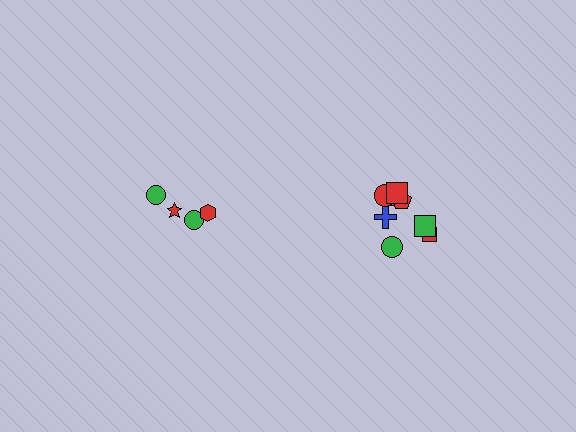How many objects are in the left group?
There are 4 objects.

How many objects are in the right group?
There are 8 objects.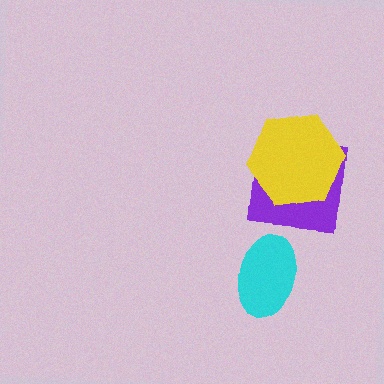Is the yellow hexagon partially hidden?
No, no other shape covers it.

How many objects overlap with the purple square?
1 object overlaps with the purple square.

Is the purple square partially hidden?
Yes, it is partially covered by another shape.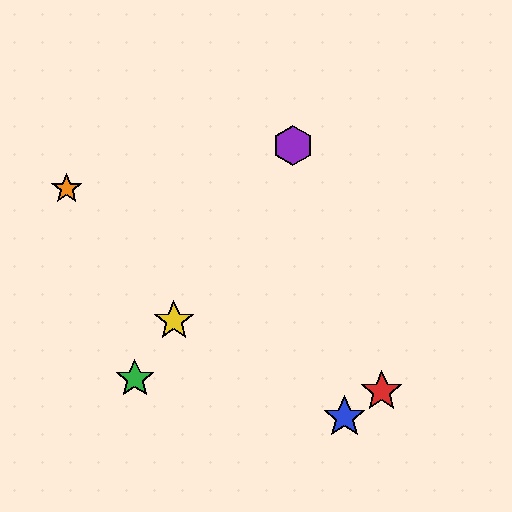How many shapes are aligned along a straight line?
3 shapes (the green star, the yellow star, the purple hexagon) are aligned along a straight line.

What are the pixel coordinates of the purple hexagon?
The purple hexagon is at (293, 145).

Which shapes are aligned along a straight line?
The green star, the yellow star, the purple hexagon are aligned along a straight line.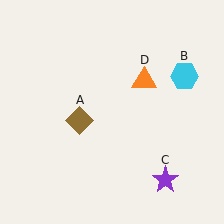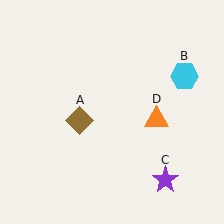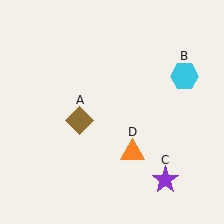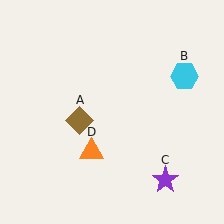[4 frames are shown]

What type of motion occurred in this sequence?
The orange triangle (object D) rotated clockwise around the center of the scene.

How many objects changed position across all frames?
1 object changed position: orange triangle (object D).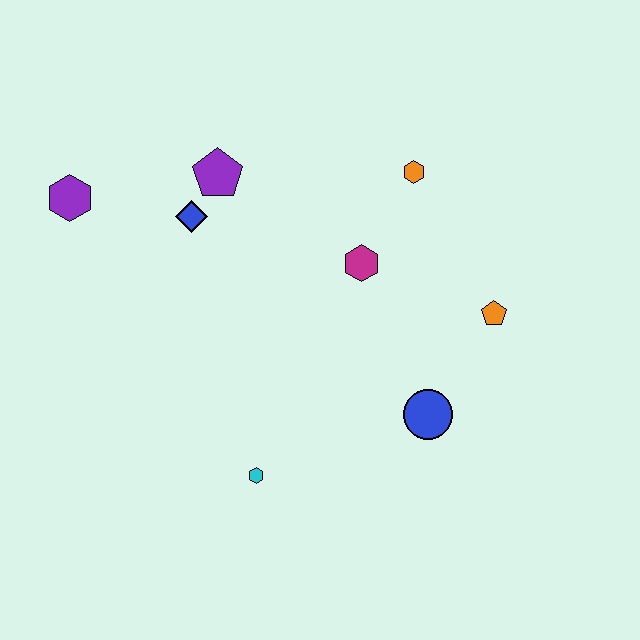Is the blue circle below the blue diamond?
Yes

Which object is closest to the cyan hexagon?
The blue circle is closest to the cyan hexagon.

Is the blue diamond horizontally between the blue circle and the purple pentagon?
No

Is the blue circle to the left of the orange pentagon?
Yes